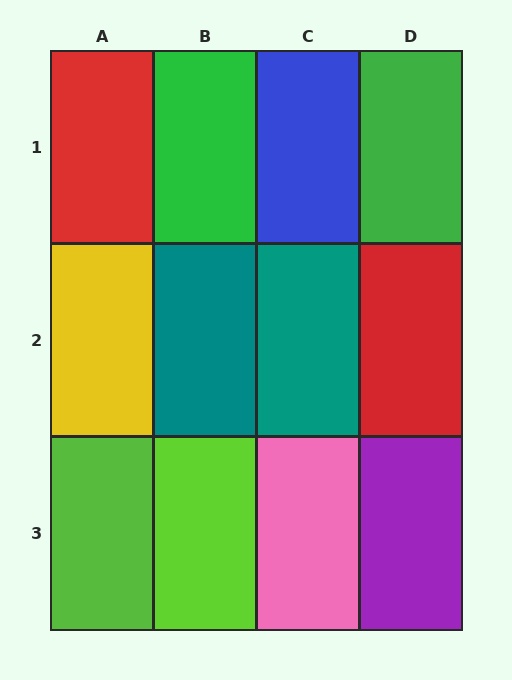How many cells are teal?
2 cells are teal.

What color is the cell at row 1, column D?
Green.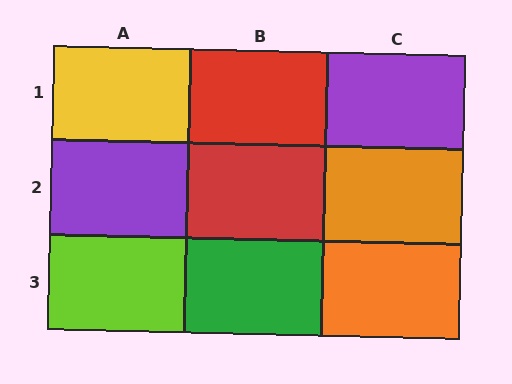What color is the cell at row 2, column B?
Red.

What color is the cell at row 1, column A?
Yellow.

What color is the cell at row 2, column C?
Orange.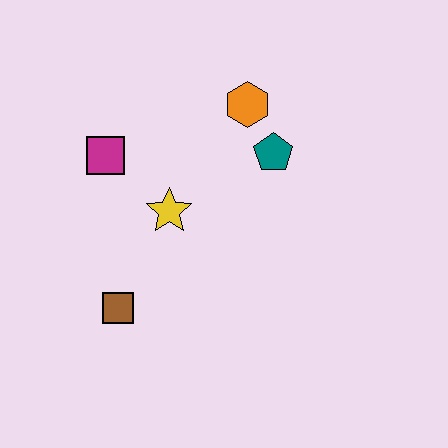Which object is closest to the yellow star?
The magenta square is closest to the yellow star.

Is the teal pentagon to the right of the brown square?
Yes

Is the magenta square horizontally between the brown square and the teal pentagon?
No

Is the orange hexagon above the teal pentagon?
Yes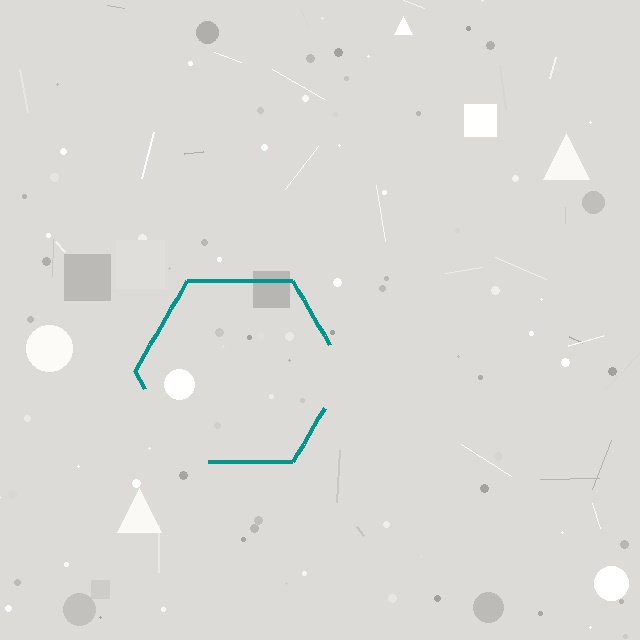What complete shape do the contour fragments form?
The contour fragments form a hexagon.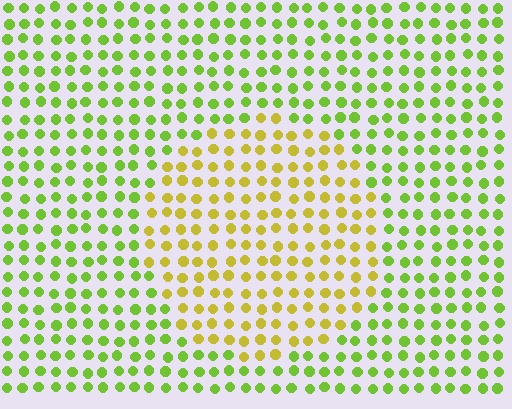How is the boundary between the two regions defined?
The boundary is defined purely by a slight shift in hue (about 38 degrees). Spacing, size, and orientation are identical on both sides.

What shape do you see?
I see a circle.